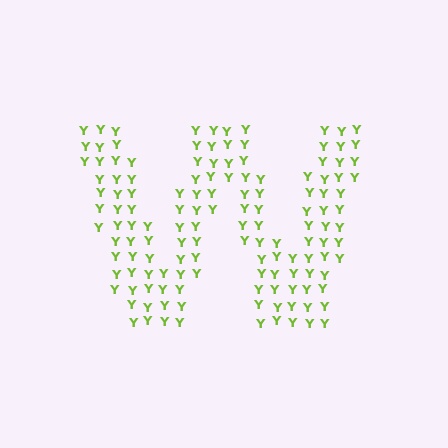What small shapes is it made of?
It is made of small letter Y's.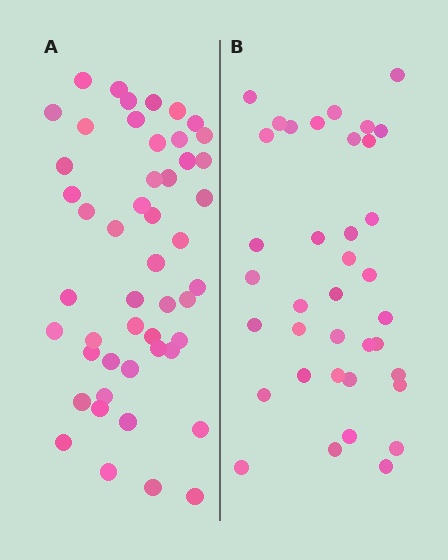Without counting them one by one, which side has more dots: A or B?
Region A (the left region) has more dots.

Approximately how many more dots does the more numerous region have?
Region A has roughly 12 or so more dots than region B.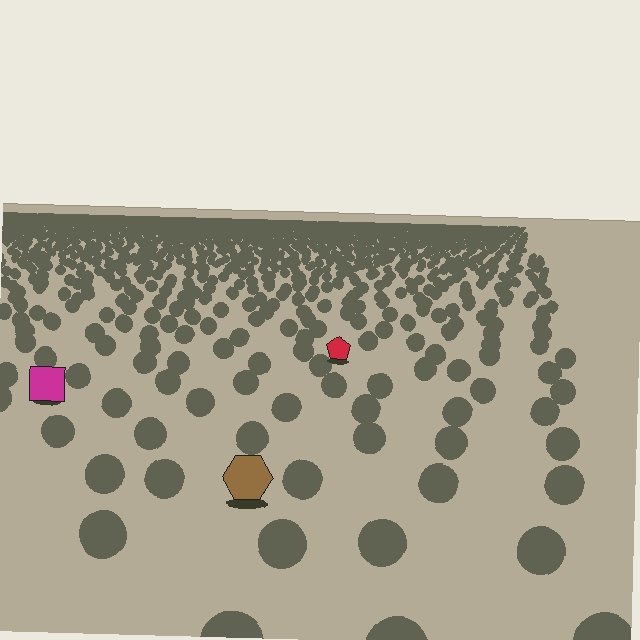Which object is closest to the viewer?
The brown hexagon is closest. The texture marks near it are larger and more spread out.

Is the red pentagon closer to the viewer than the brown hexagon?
No. The brown hexagon is closer — you can tell from the texture gradient: the ground texture is coarser near it.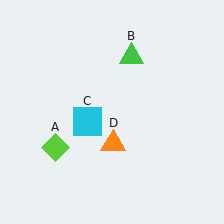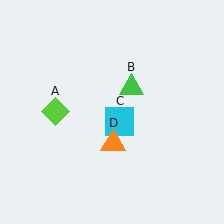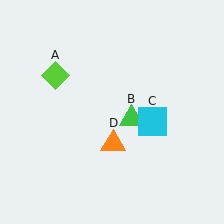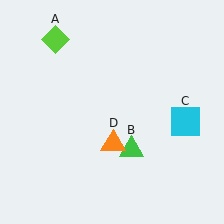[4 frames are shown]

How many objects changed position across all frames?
3 objects changed position: lime diamond (object A), green triangle (object B), cyan square (object C).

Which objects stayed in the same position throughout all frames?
Orange triangle (object D) remained stationary.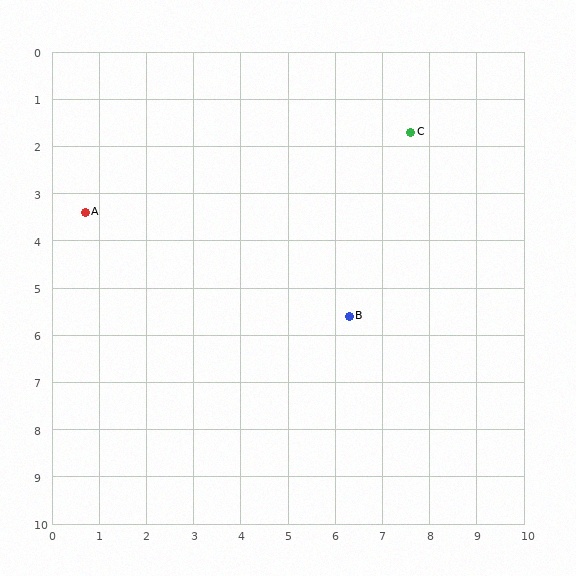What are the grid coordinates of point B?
Point B is at approximately (6.3, 5.6).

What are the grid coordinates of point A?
Point A is at approximately (0.7, 3.4).